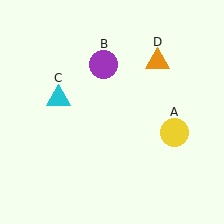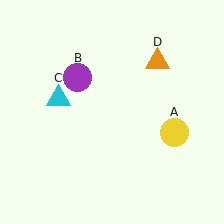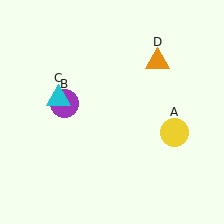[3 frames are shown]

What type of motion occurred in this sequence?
The purple circle (object B) rotated counterclockwise around the center of the scene.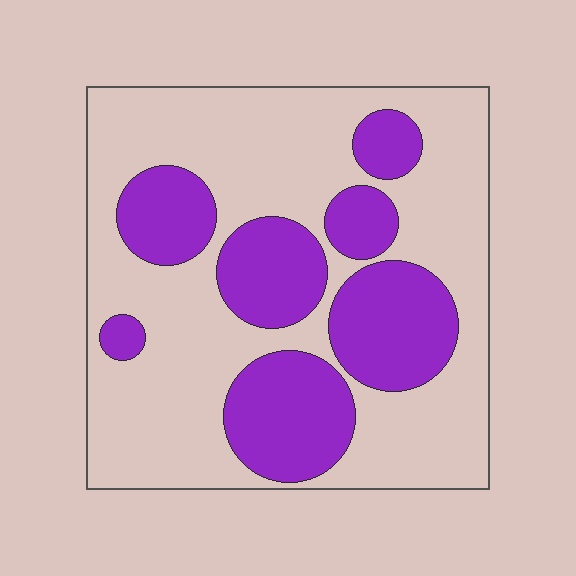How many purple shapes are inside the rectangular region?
7.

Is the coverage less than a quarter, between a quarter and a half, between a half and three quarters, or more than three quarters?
Between a quarter and a half.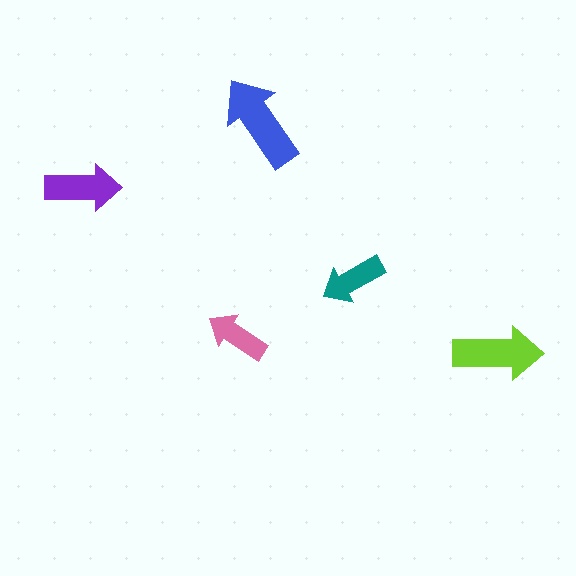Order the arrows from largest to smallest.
the blue one, the lime one, the purple one, the teal one, the pink one.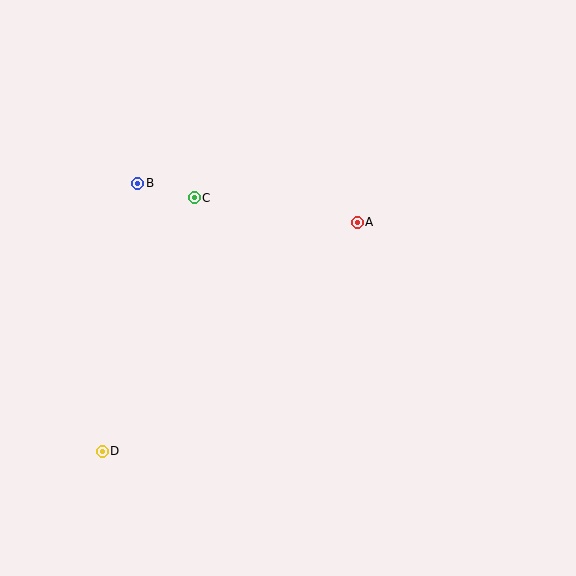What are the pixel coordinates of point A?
Point A is at (357, 222).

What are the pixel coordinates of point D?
Point D is at (102, 451).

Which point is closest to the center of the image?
Point A at (357, 222) is closest to the center.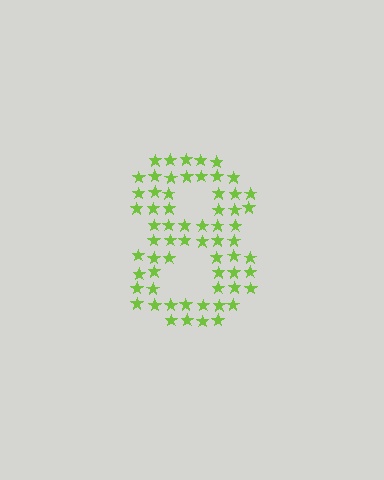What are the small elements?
The small elements are stars.